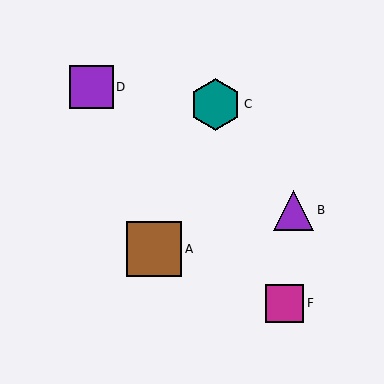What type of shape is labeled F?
Shape F is a magenta square.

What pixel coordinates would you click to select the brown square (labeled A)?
Click at (154, 249) to select the brown square A.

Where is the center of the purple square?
The center of the purple square is at (91, 87).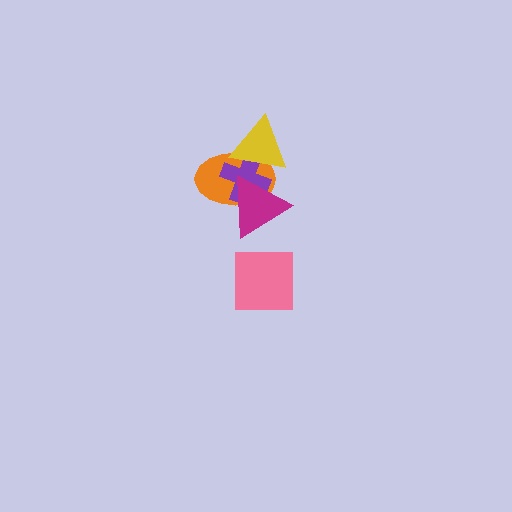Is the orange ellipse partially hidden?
Yes, it is partially covered by another shape.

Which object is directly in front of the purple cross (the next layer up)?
The magenta triangle is directly in front of the purple cross.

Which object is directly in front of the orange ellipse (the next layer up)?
The purple cross is directly in front of the orange ellipse.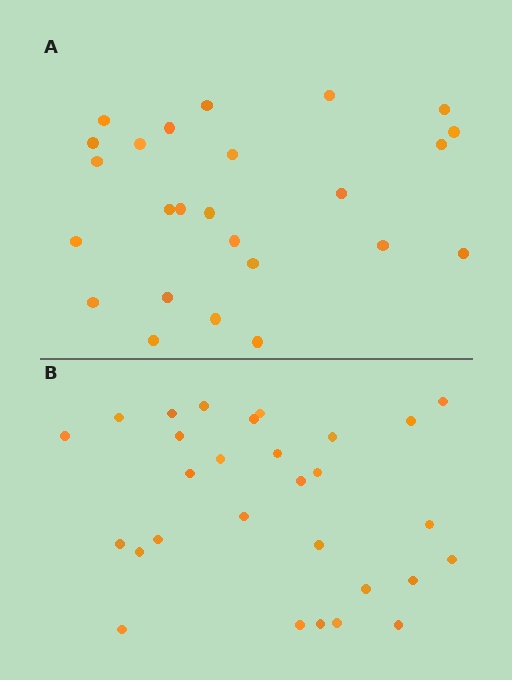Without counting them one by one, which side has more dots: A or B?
Region B (the bottom region) has more dots.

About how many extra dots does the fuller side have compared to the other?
Region B has about 4 more dots than region A.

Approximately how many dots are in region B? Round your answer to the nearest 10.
About 30 dots. (The exact count is 29, which rounds to 30.)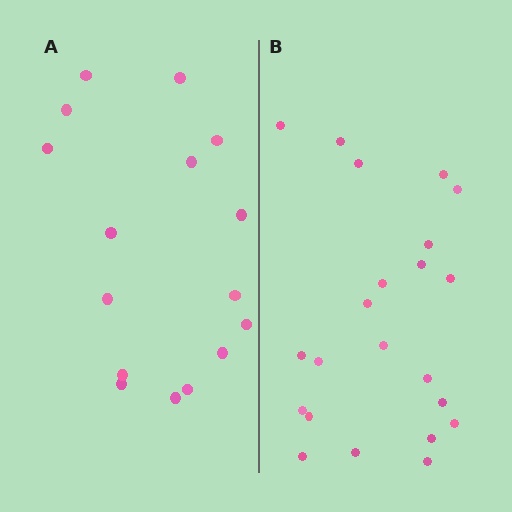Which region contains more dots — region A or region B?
Region B (the right region) has more dots.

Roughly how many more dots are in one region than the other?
Region B has about 6 more dots than region A.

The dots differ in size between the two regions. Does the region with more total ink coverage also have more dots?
No. Region A has more total ink coverage because its dots are larger, but region B actually contains more individual dots. Total area can be misleading — the number of items is what matters here.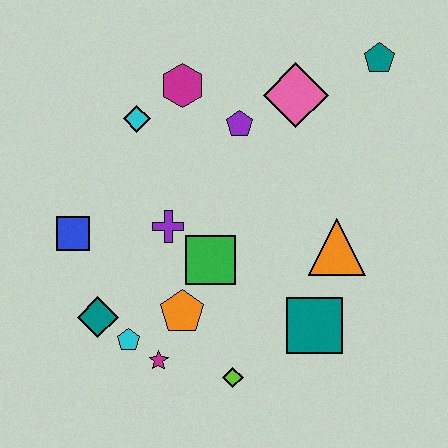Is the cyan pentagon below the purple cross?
Yes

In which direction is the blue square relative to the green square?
The blue square is to the left of the green square.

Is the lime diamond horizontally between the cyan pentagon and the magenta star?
No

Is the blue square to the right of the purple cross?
No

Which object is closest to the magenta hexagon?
The cyan diamond is closest to the magenta hexagon.